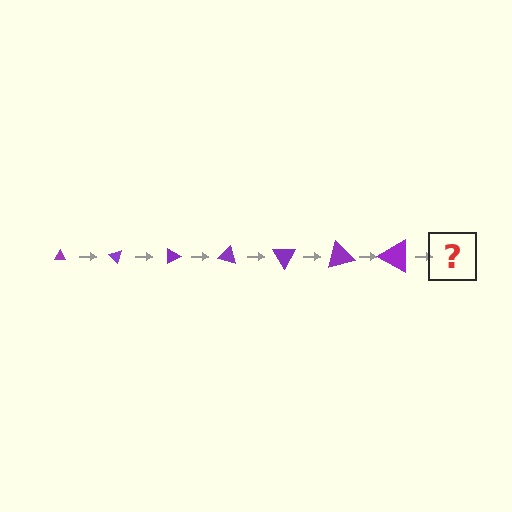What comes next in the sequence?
The next element should be a triangle, larger than the previous one and rotated 315 degrees from the start.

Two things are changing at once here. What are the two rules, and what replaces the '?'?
The two rules are that the triangle grows larger each step and it rotates 45 degrees each step. The '?' should be a triangle, larger than the previous one and rotated 315 degrees from the start.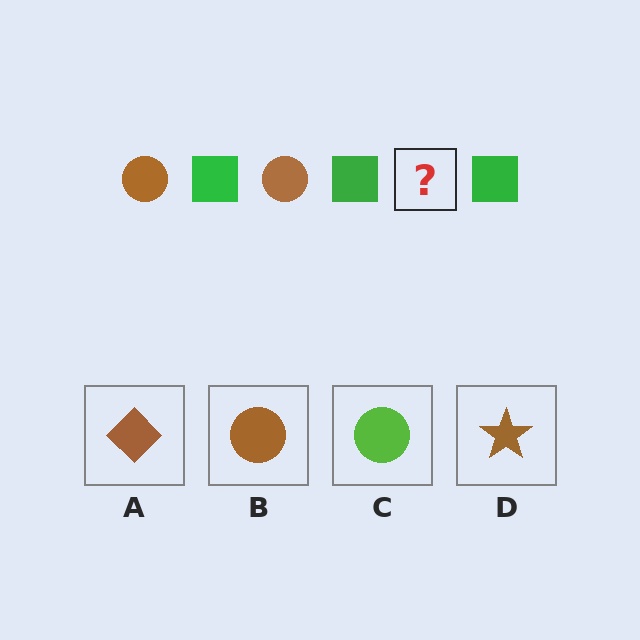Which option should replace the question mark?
Option B.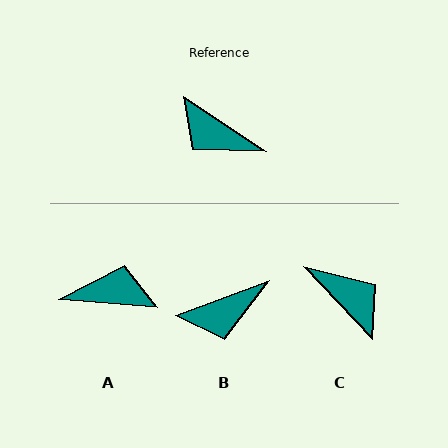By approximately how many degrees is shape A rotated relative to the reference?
Approximately 151 degrees clockwise.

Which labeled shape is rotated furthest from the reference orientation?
C, about 167 degrees away.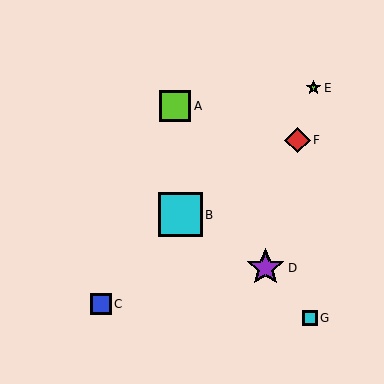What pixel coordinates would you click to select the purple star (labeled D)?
Click at (266, 268) to select the purple star D.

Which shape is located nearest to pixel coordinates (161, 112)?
The lime square (labeled A) at (175, 106) is nearest to that location.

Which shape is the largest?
The cyan square (labeled B) is the largest.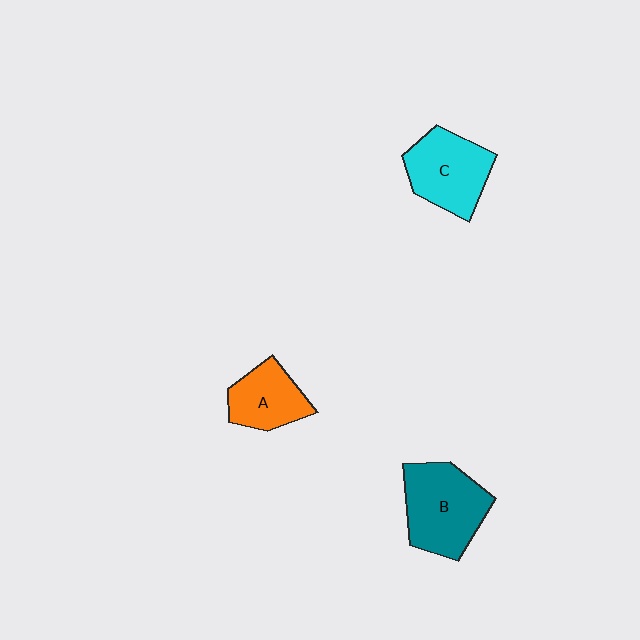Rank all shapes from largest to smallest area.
From largest to smallest: B (teal), C (cyan), A (orange).